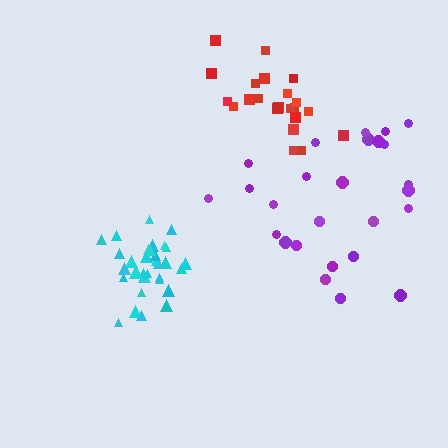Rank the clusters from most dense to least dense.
cyan, red, purple.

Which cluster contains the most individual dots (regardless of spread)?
Cyan (33).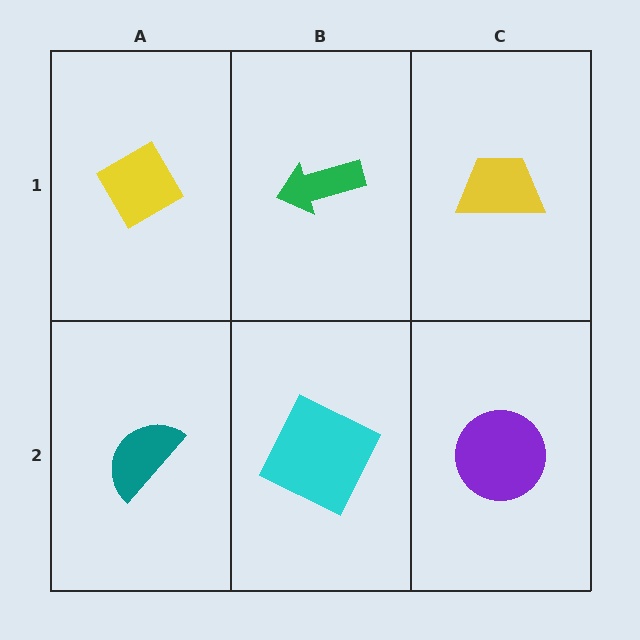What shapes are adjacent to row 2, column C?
A yellow trapezoid (row 1, column C), a cyan square (row 2, column B).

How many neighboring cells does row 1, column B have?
3.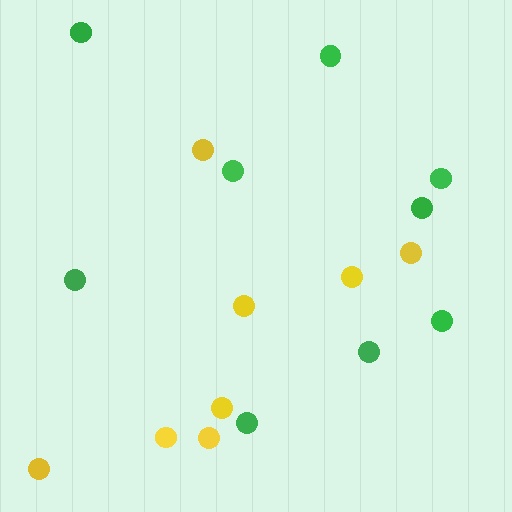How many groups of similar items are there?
There are 2 groups: one group of yellow circles (8) and one group of green circles (9).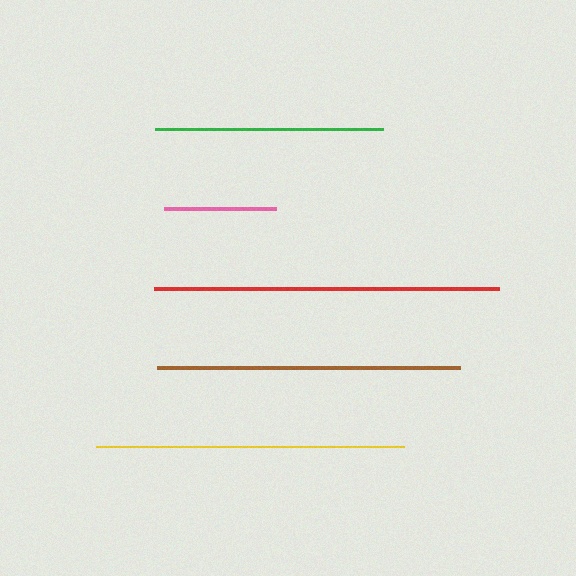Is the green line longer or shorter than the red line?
The red line is longer than the green line.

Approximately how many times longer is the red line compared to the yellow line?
The red line is approximately 1.1 times the length of the yellow line.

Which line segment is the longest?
The red line is the longest at approximately 345 pixels.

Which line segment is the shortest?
The pink line is the shortest at approximately 112 pixels.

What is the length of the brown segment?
The brown segment is approximately 303 pixels long.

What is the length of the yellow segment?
The yellow segment is approximately 307 pixels long.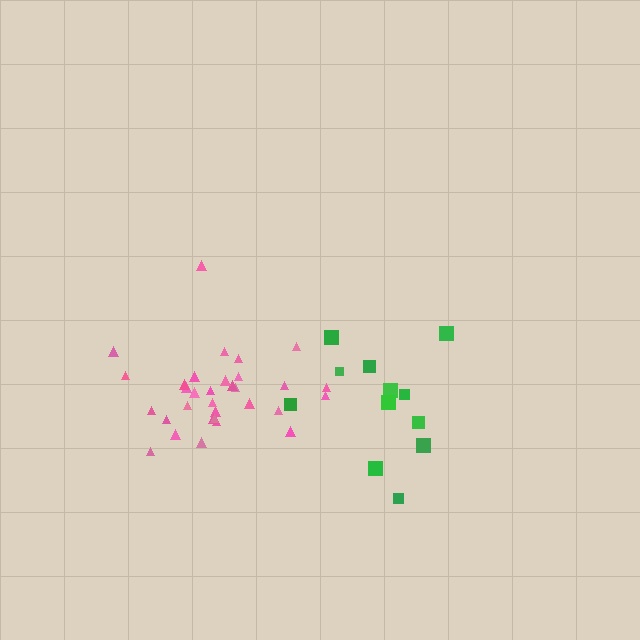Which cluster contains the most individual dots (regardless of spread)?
Pink (32).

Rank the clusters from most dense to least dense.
pink, green.